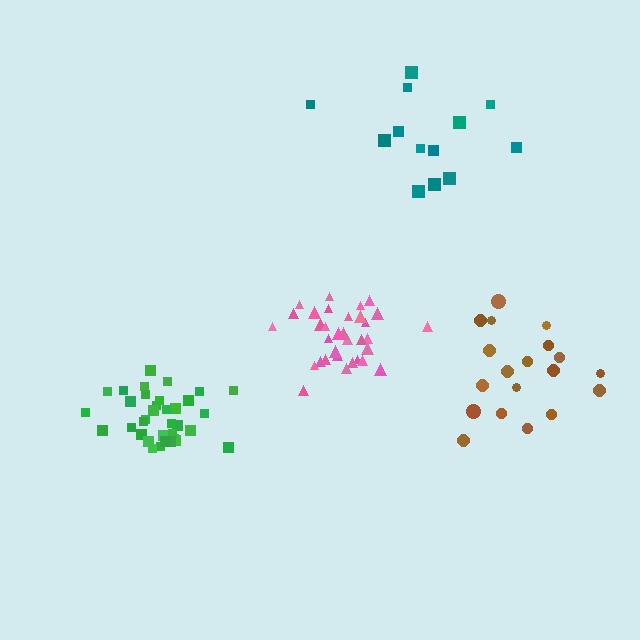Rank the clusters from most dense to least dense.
pink, green, brown, teal.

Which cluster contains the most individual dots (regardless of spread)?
Green (35).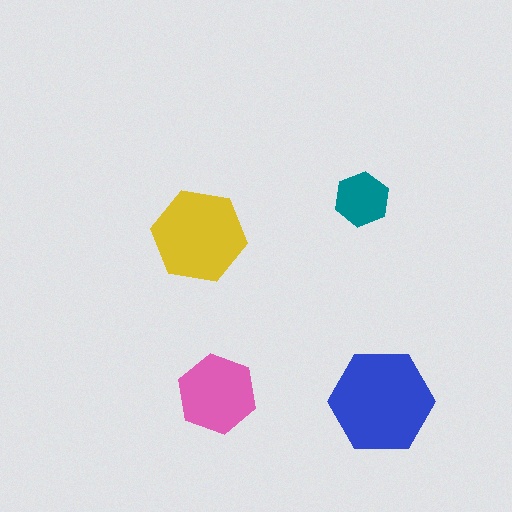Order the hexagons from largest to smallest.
the blue one, the yellow one, the pink one, the teal one.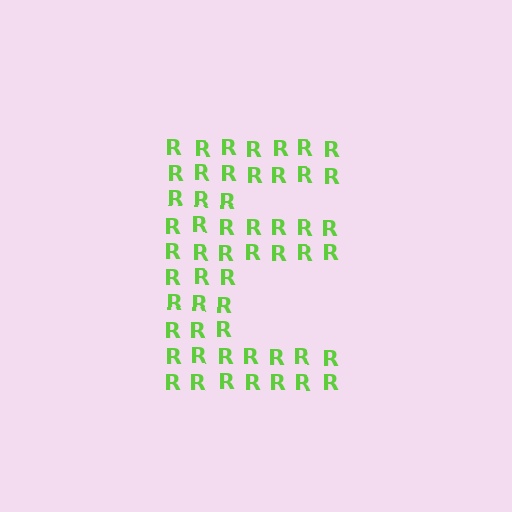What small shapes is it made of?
It is made of small letter R's.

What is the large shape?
The large shape is the letter E.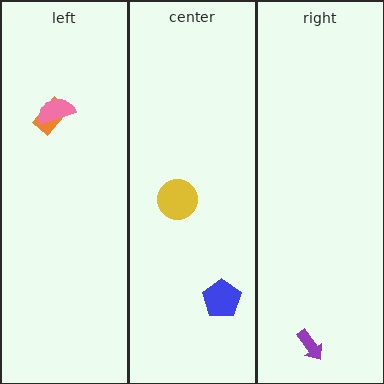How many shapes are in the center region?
2.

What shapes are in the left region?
The orange rectangle, the pink semicircle.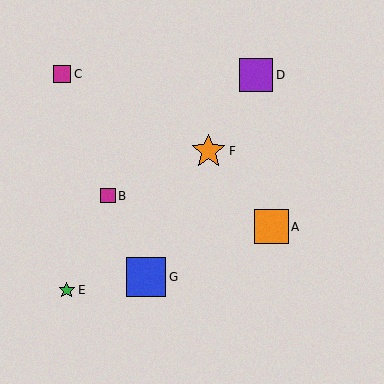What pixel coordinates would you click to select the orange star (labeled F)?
Click at (208, 151) to select the orange star F.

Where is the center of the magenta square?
The center of the magenta square is at (62, 74).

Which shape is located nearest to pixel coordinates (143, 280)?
The blue square (labeled G) at (146, 277) is nearest to that location.